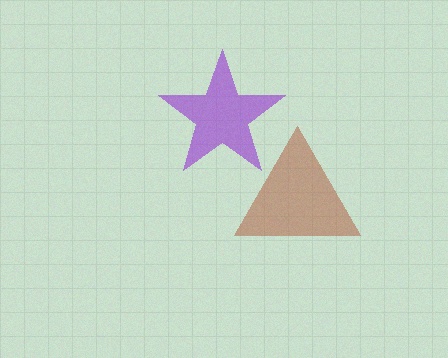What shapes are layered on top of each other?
The layered shapes are: a brown triangle, a purple star.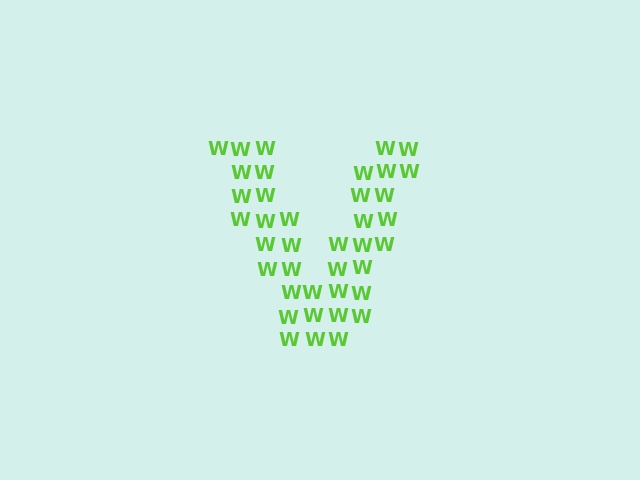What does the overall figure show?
The overall figure shows the letter V.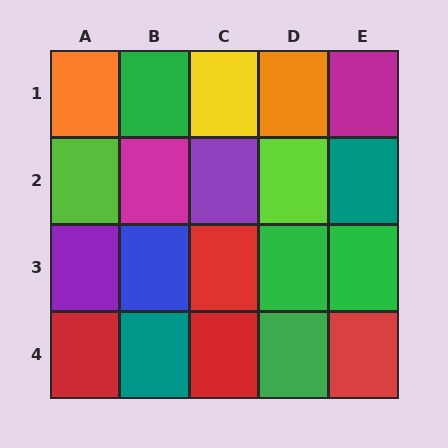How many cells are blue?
1 cell is blue.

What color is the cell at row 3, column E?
Green.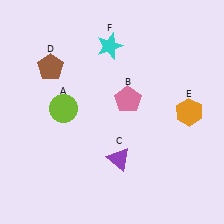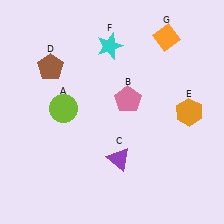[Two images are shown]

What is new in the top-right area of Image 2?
An orange diamond (G) was added in the top-right area of Image 2.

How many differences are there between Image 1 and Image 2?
There is 1 difference between the two images.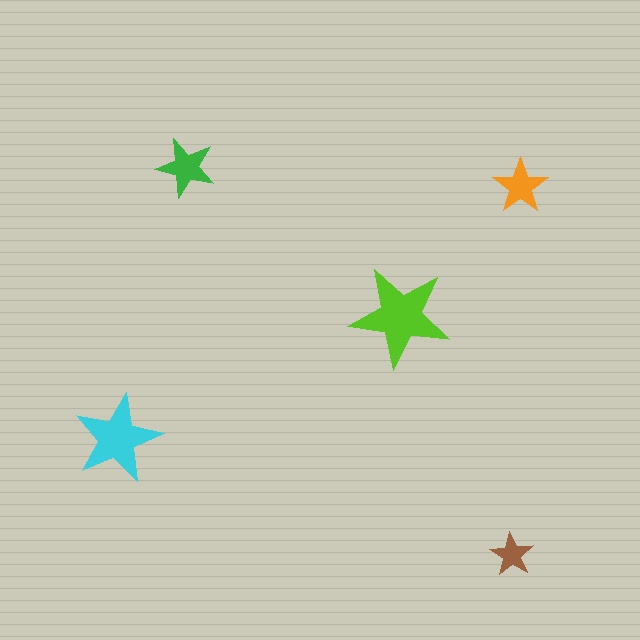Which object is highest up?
The green star is topmost.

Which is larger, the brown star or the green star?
The green one.